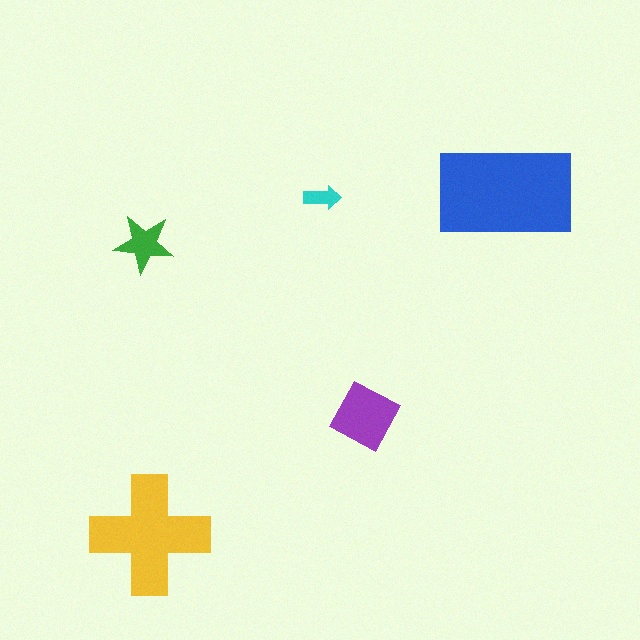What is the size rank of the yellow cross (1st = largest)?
2nd.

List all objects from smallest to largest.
The cyan arrow, the green star, the purple diamond, the yellow cross, the blue rectangle.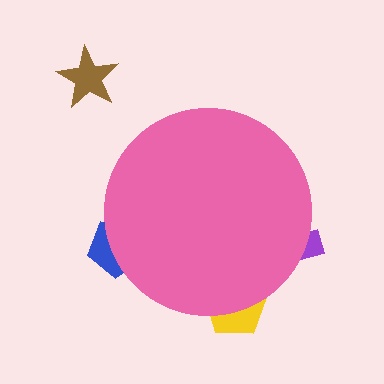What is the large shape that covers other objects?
A pink circle.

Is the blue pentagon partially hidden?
Yes, the blue pentagon is partially hidden behind the pink circle.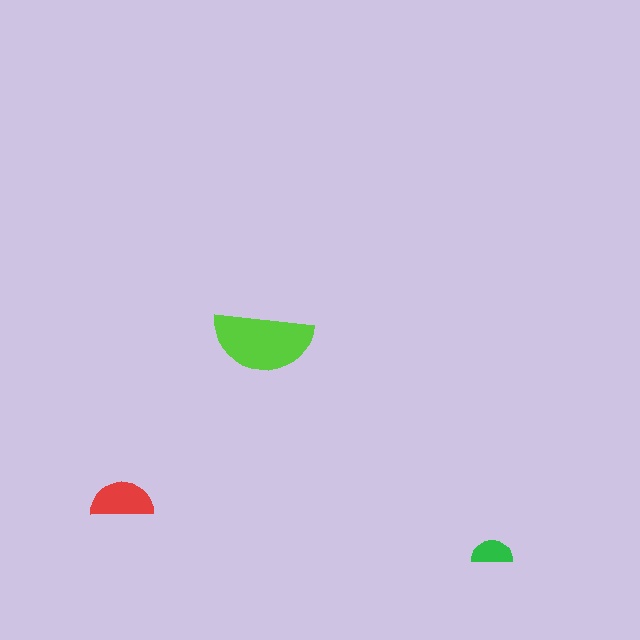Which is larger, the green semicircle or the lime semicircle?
The lime one.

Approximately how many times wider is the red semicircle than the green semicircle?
About 1.5 times wider.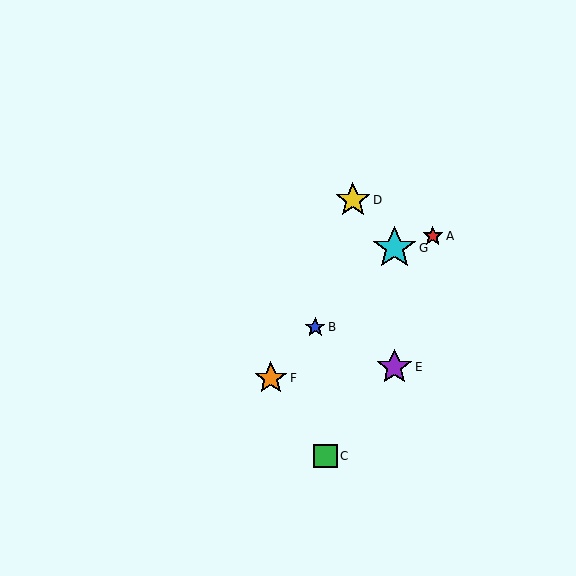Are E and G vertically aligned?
Yes, both are at x≈394.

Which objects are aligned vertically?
Objects E, G are aligned vertically.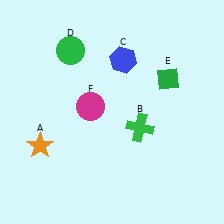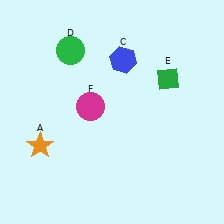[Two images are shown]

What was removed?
The green cross (B) was removed in Image 2.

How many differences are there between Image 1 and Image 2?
There is 1 difference between the two images.